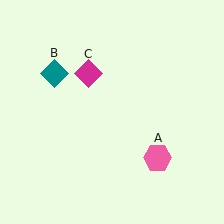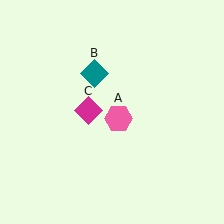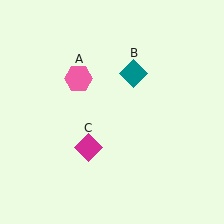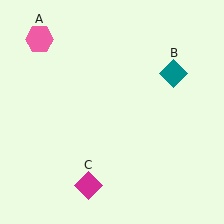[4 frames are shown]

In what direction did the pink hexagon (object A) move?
The pink hexagon (object A) moved up and to the left.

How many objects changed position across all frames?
3 objects changed position: pink hexagon (object A), teal diamond (object B), magenta diamond (object C).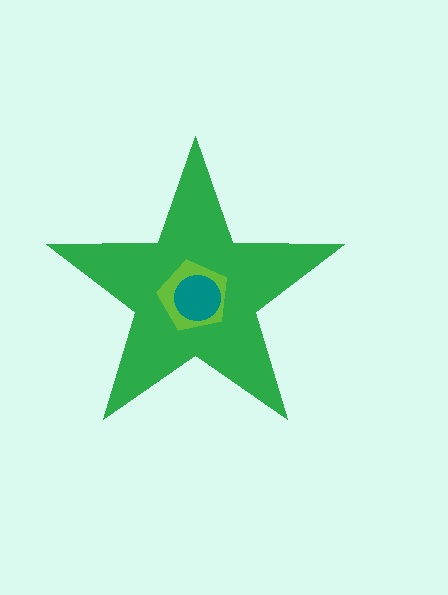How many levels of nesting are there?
3.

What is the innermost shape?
The teal circle.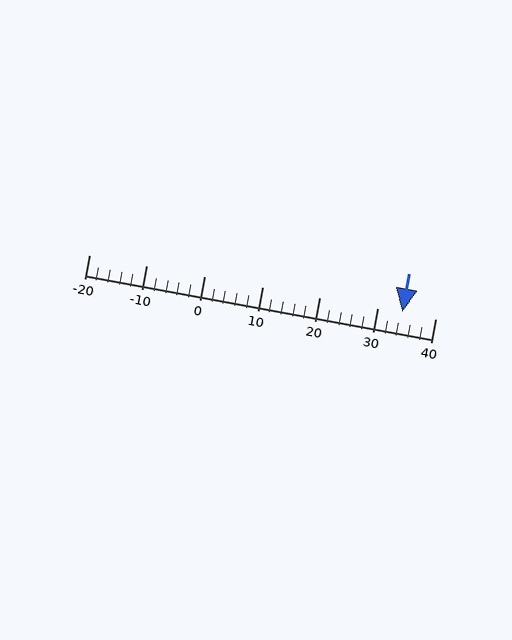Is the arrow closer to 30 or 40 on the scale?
The arrow is closer to 30.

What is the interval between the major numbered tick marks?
The major tick marks are spaced 10 units apart.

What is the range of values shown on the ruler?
The ruler shows values from -20 to 40.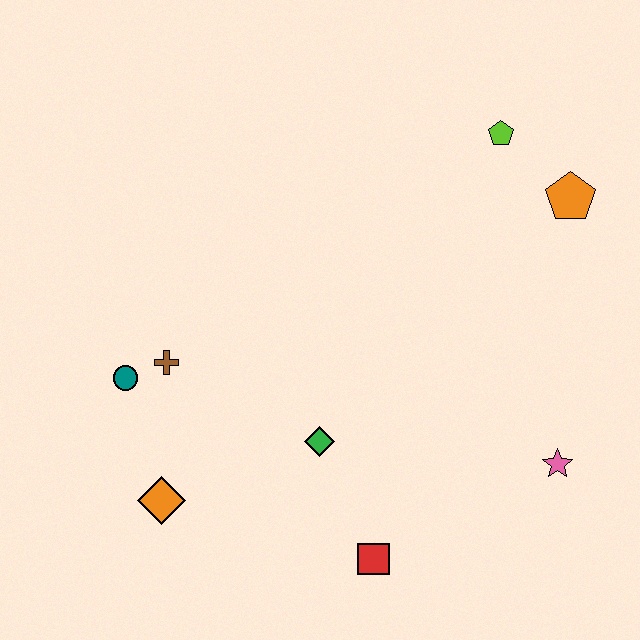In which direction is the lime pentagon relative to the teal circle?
The lime pentagon is to the right of the teal circle.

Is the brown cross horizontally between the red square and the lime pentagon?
No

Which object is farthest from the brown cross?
The orange pentagon is farthest from the brown cross.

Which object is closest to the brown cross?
The teal circle is closest to the brown cross.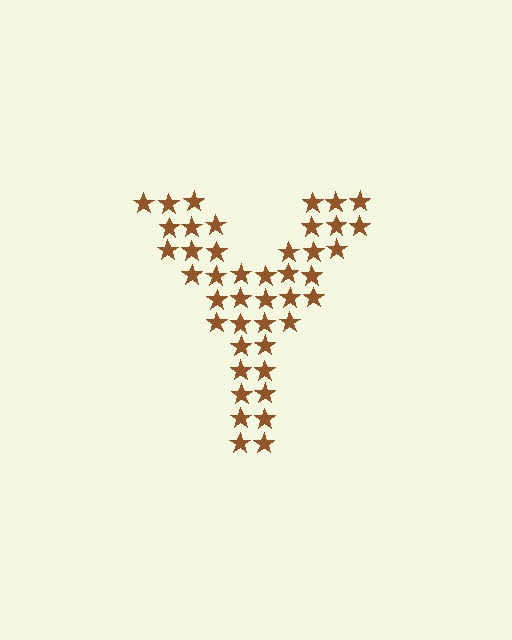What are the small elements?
The small elements are stars.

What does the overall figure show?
The overall figure shows the letter Y.